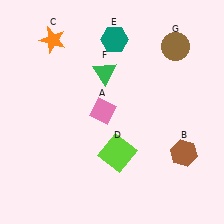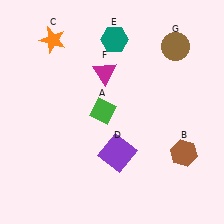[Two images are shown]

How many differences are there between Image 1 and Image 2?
There are 3 differences between the two images.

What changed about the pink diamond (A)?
In Image 1, A is pink. In Image 2, it changed to green.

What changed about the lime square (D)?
In Image 1, D is lime. In Image 2, it changed to purple.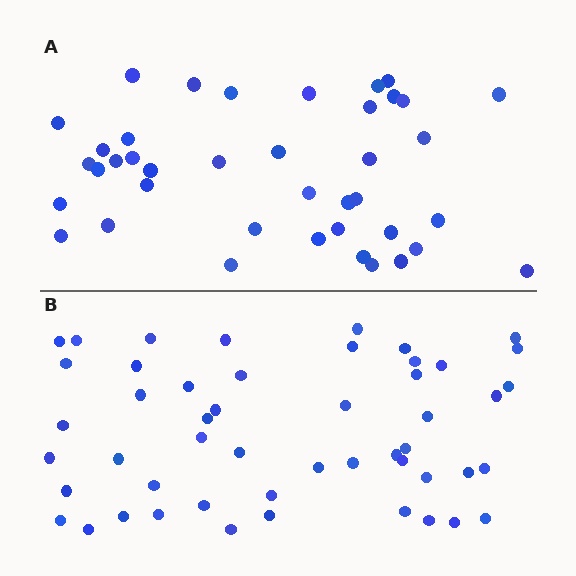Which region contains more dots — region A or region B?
Region B (the bottom region) has more dots.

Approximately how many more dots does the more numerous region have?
Region B has roughly 10 or so more dots than region A.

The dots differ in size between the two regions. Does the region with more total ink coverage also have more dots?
No. Region A has more total ink coverage because its dots are larger, but region B actually contains more individual dots. Total area can be misleading — the number of items is what matters here.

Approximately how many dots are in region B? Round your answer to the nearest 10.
About 50 dots.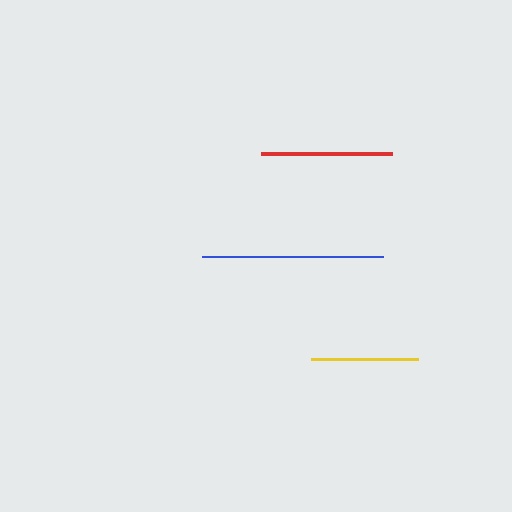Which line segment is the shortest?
The yellow line is the shortest at approximately 108 pixels.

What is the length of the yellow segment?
The yellow segment is approximately 108 pixels long.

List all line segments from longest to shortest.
From longest to shortest: blue, red, yellow.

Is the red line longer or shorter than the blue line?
The blue line is longer than the red line.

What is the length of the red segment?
The red segment is approximately 131 pixels long.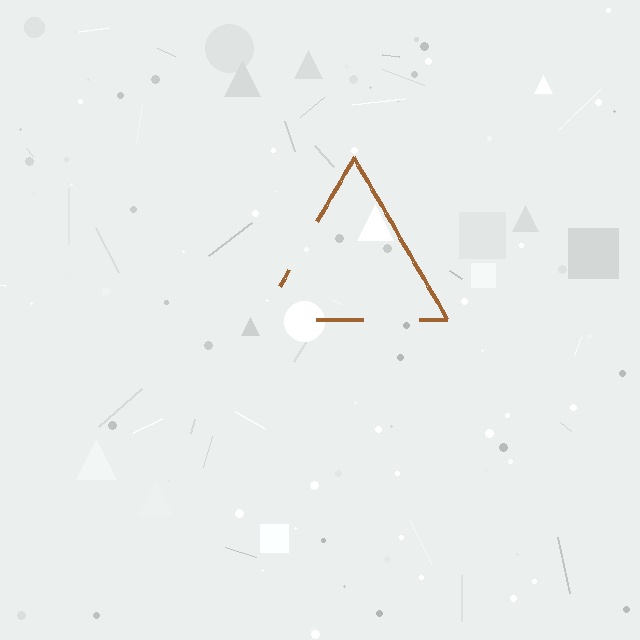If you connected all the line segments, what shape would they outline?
They would outline a triangle.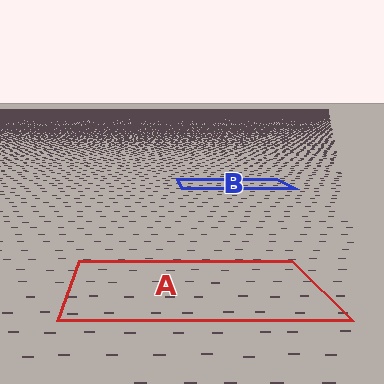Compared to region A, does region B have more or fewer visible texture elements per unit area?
Region B has more texture elements per unit area — they are packed more densely because it is farther away.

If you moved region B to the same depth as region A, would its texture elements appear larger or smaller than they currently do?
They would appear larger. At a closer depth, the same texture elements are projected at a bigger on-screen size.